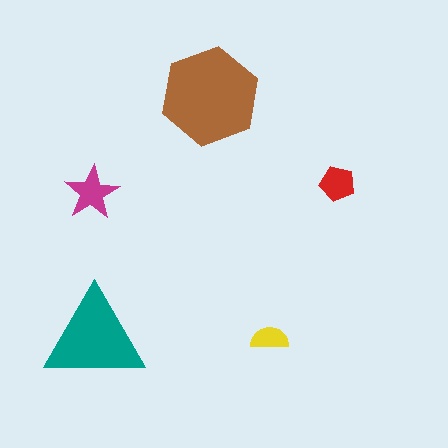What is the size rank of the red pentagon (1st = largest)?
4th.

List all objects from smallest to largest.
The yellow semicircle, the red pentagon, the magenta star, the teal triangle, the brown hexagon.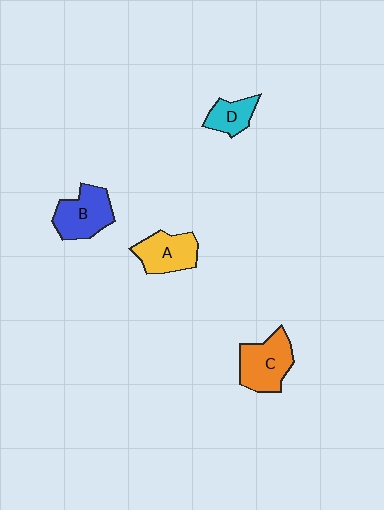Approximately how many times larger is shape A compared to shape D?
Approximately 1.5 times.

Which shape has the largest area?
Shape C (orange).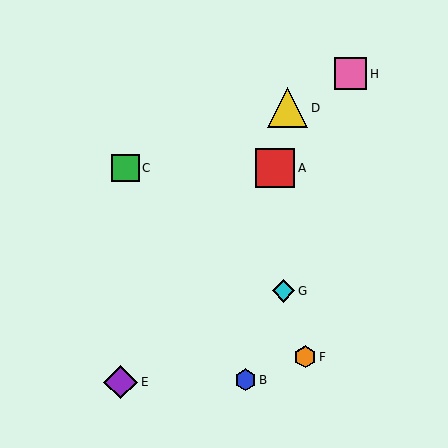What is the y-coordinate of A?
Object A is at y≈168.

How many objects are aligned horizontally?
2 objects (A, C) are aligned horizontally.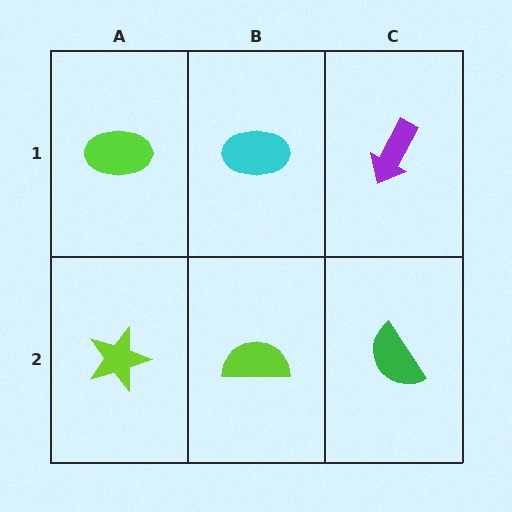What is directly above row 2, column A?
A lime ellipse.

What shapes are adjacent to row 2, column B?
A cyan ellipse (row 1, column B), a lime star (row 2, column A), a green semicircle (row 2, column C).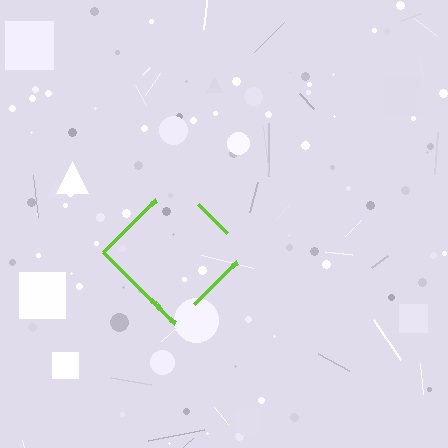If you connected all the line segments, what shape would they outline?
They would outline a diamond.